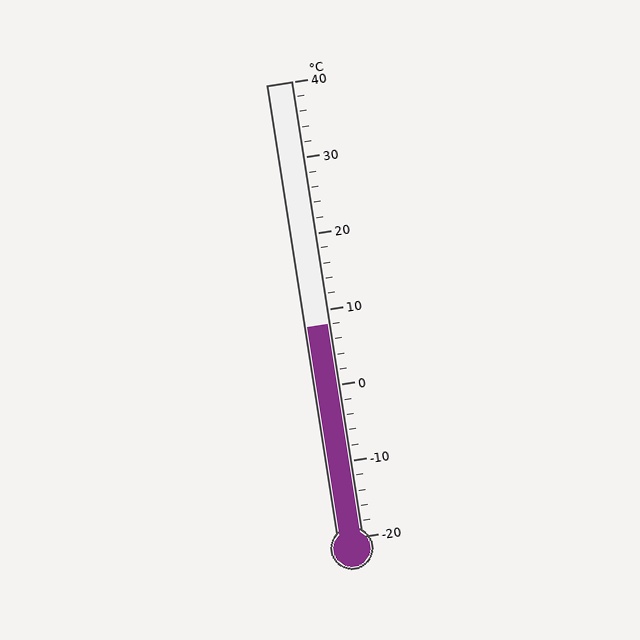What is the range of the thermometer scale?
The thermometer scale ranges from -20°C to 40°C.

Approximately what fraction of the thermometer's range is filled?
The thermometer is filled to approximately 45% of its range.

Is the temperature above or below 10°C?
The temperature is below 10°C.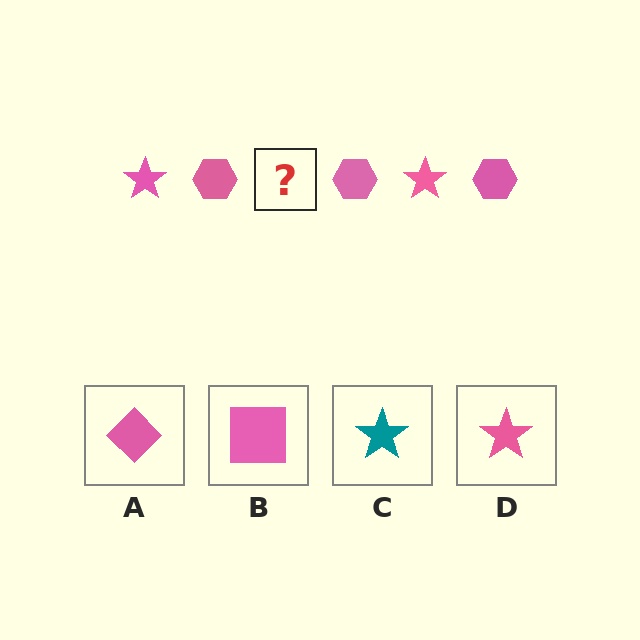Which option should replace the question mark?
Option D.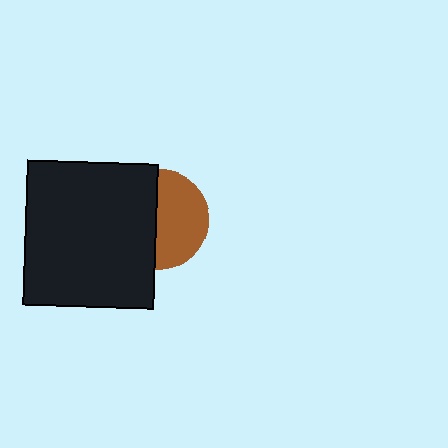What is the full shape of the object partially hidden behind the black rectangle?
The partially hidden object is a brown circle.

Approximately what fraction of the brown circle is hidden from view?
Roughly 49% of the brown circle is hidden behind the black rectangle.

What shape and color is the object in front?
The object in front is a black rectangle.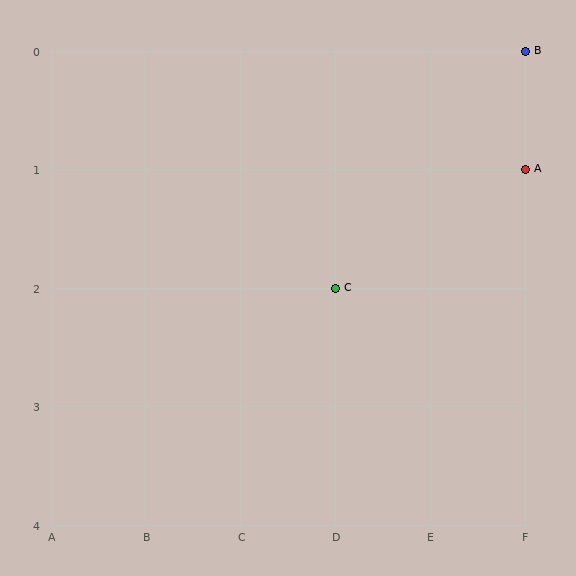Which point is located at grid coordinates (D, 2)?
Point C is at (D, 2).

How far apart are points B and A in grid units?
Points B and A are 1 row apart.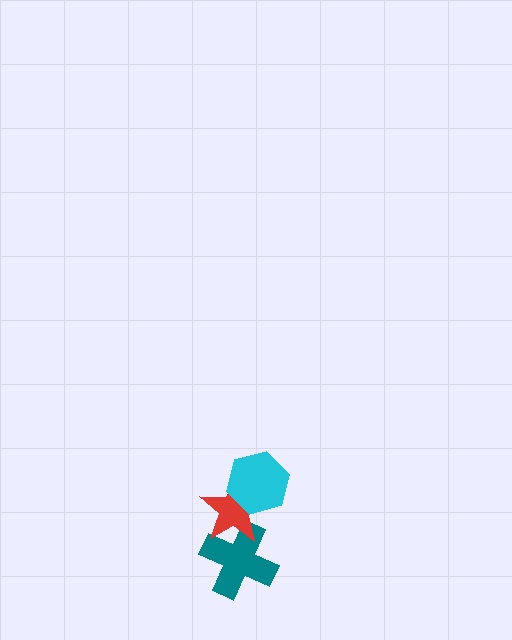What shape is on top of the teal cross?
The red star is on top of the teal cross.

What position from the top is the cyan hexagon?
The cyan hexagon is 1st from the top.